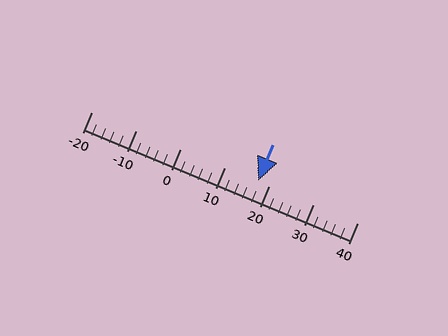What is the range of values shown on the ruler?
The ruler shows values from -20 to 40.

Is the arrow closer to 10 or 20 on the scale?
The arrow is closer to 20.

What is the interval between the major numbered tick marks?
The major tick marks are spaced 10 units apart.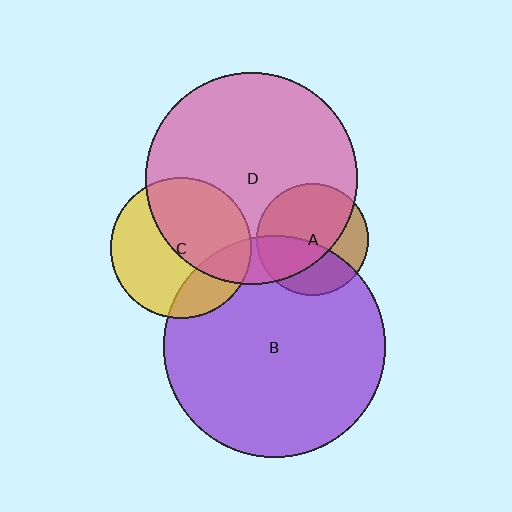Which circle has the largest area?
Circle B (purple).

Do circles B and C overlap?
Yes.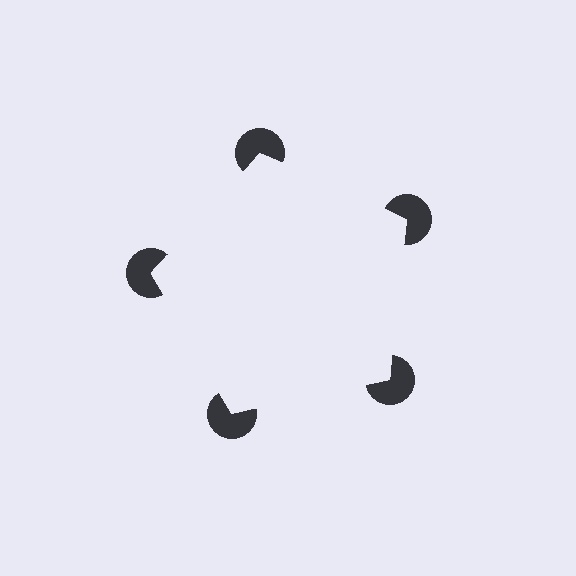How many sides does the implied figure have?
5 sides.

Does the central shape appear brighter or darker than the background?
It typically appears slightly brighter than the background, even though no actual brightness change is drawn.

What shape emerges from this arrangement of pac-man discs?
An illusory pentagon — its edges are inferred from the aligned wedge cuts in the pac-man discs, not physically drawn.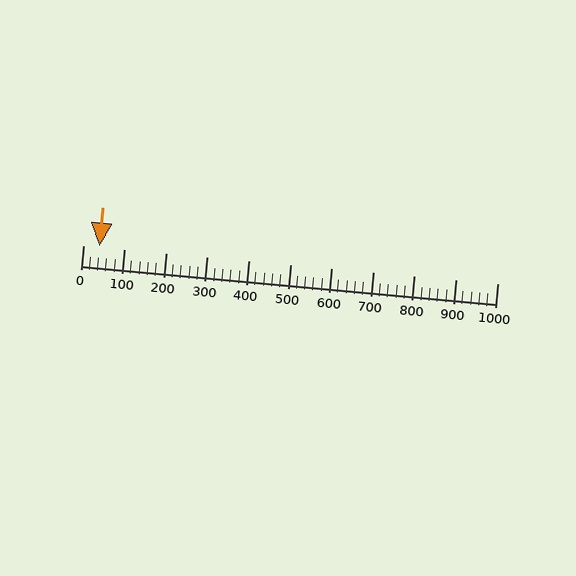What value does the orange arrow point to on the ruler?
The orange arrow points to approximately 40.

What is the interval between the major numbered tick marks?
The major tick marks are spaced 100 units apart.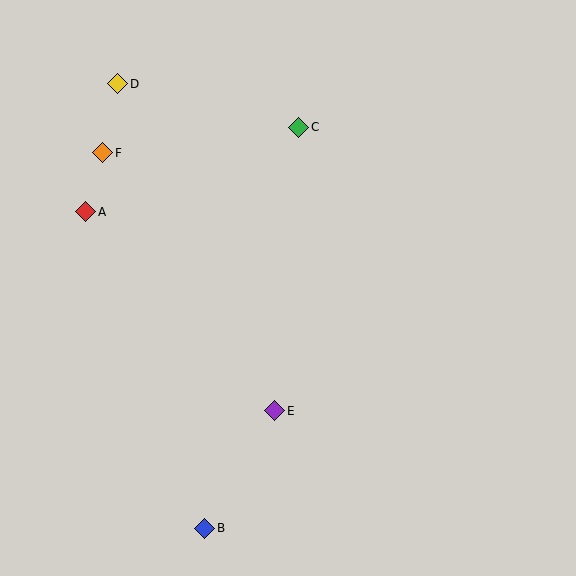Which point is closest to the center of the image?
Point E at (275, 411) is closest to the center.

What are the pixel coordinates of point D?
Point D is at (118, 84).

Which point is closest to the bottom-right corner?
Point E is closest to the bottom-right corner.